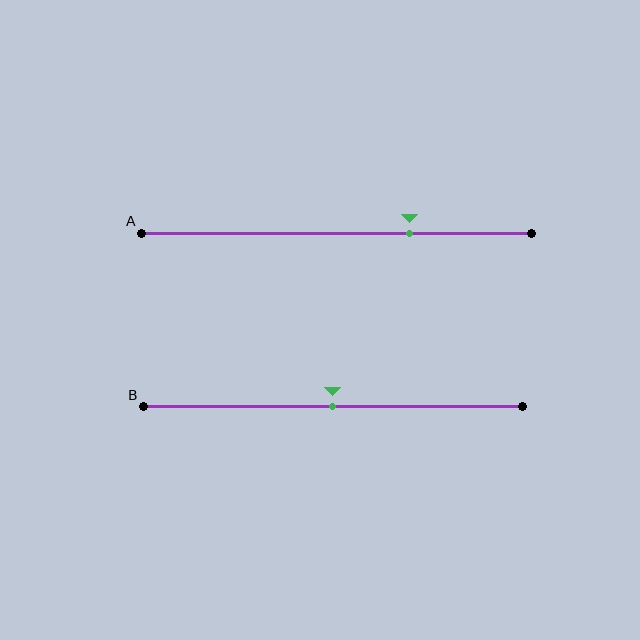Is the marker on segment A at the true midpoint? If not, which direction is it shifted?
No, the marker on segment A is shifted to the right by about 19% of the segment length.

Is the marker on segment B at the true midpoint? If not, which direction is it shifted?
Yes, the marker on segment B is at the true midpoint.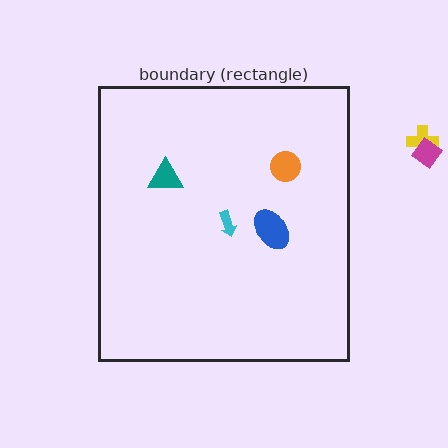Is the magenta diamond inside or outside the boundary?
Outside.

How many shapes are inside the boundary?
4 inside, 2 outside.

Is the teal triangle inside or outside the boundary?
Inside.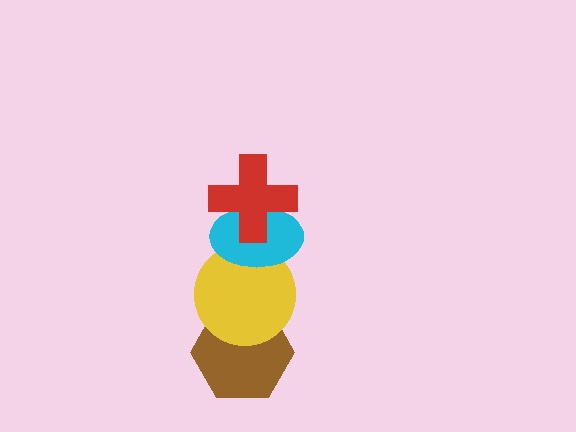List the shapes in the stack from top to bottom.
From top to bottom: the red cross, the cyan ellipse, the yellow circle, the brown hexagon.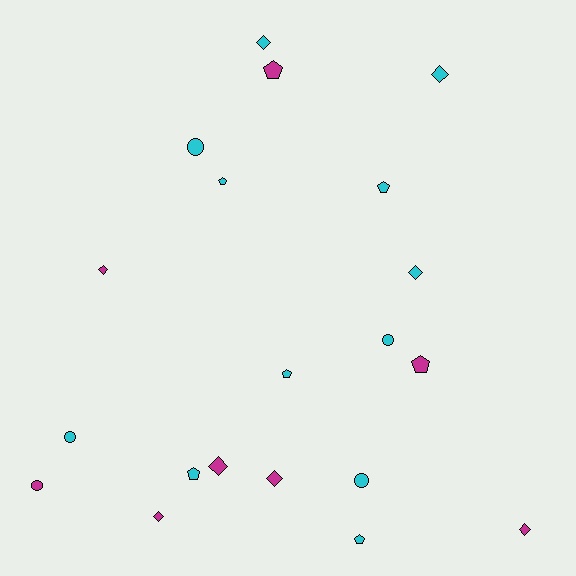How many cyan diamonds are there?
There are 3 cyan diamonds.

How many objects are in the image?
There are 20 objects.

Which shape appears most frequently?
Diamond, with 8 objects.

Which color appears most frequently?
Cyan, with 12 objects.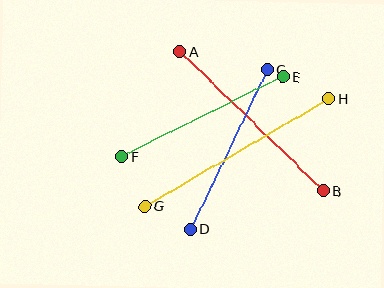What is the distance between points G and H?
The distance is approximately 213 pixels.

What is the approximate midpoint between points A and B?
The midpoint is at approximately (252, 121) pixels.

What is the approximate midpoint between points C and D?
The midpoint is at approximately (229, 149) pixels.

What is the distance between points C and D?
The distance is approximately 177 pixels.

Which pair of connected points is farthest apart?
Points G and H are farthest apart.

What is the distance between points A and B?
The distance is approximately 200 pixels.